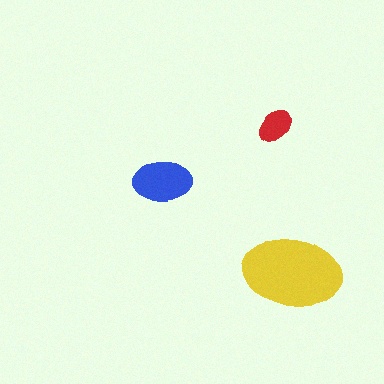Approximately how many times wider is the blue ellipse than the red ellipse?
About 1.5 times wider.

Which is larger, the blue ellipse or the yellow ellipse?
The yellow one.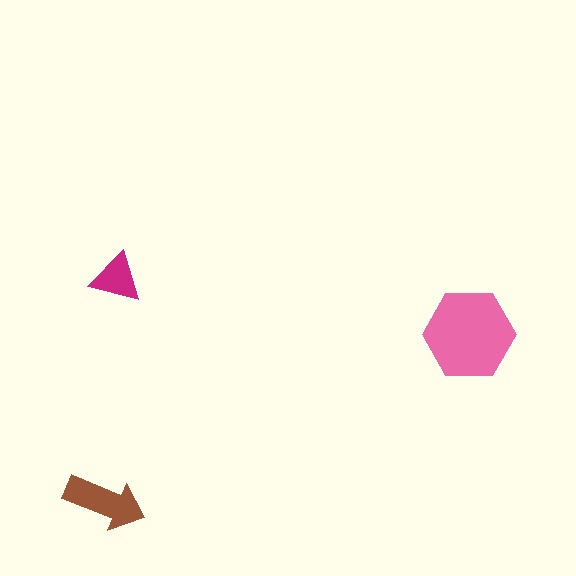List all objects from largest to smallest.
The pink hexagon, the brown arrow, the magenta triangle.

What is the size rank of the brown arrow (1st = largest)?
2nd.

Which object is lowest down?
The brown arrow is bottommost.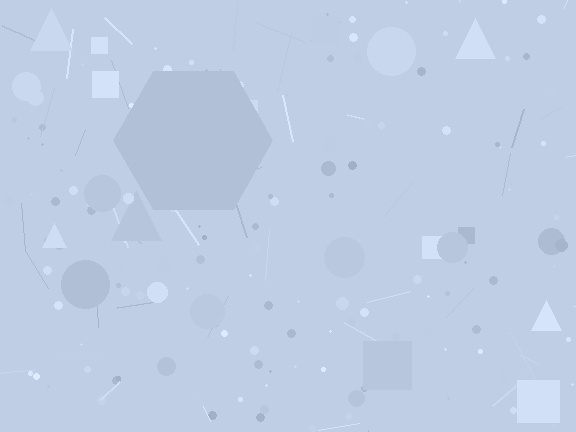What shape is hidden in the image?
A hexagon is hidden in the image.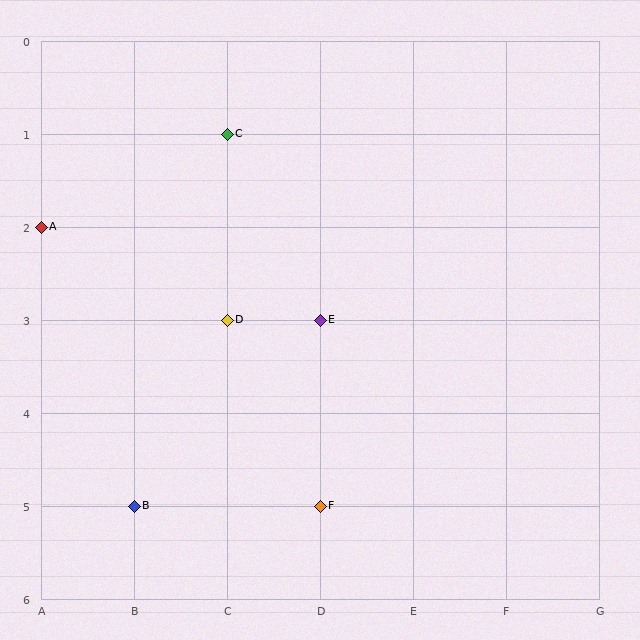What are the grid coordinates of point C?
Point C is at grid coordinates (C, 1).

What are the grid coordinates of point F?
Point F is at grid coordinates (D, 5).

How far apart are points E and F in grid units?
Points E and F are 2 rows apart.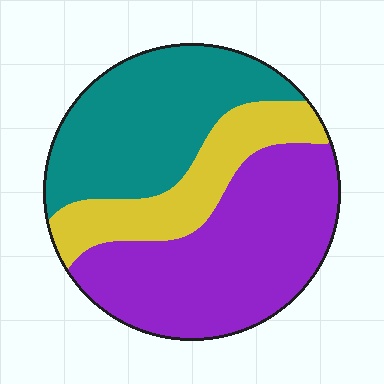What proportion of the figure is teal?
Teal covers 35% of the figure.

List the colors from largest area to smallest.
From largest to smallest: purple, teal, yellow.